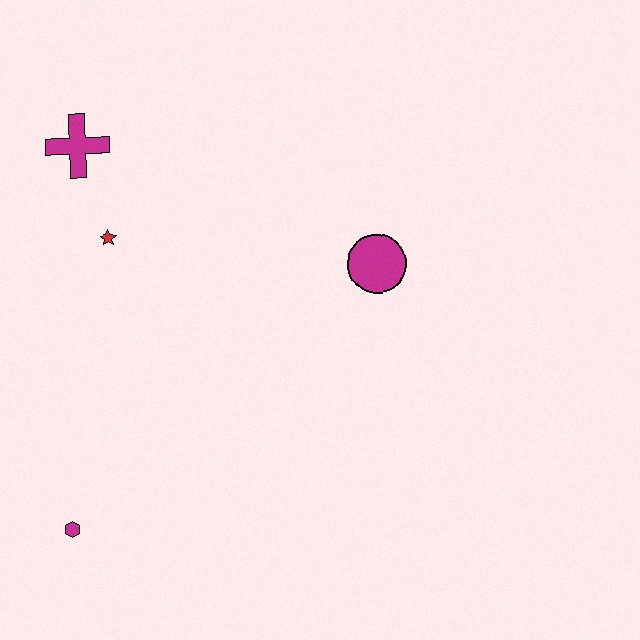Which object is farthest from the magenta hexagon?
The magenta circle is farthest from the magenta hexagon.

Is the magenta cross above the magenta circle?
Yes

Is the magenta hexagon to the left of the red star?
Yes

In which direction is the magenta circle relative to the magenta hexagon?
The magenta circle is to the right of the magenta hexagon.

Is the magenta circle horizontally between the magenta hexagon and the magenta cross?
No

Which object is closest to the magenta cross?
The red star is closest to the magenta cross.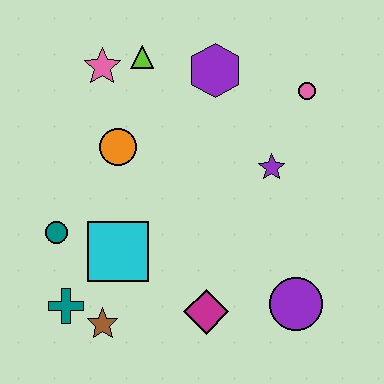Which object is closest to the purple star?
The pink circle is closest to the purple star.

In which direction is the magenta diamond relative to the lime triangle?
The magenta diamond is below the lime triangle.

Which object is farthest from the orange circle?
The purple circle is farthest from the orange circle.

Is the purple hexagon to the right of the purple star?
No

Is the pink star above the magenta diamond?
Yes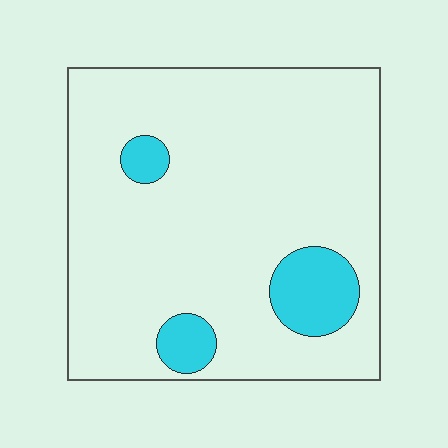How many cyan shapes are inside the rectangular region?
3.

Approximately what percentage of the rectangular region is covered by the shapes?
Approximately 10%.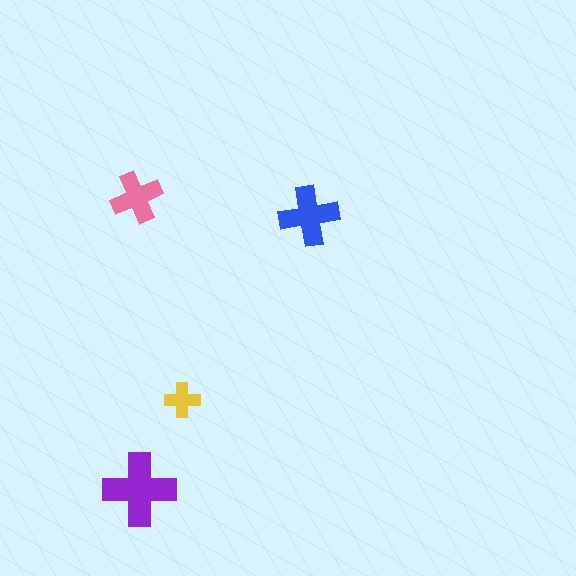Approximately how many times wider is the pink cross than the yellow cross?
About 1.5 times wider.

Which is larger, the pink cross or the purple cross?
The purple one.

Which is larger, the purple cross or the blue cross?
The purple one.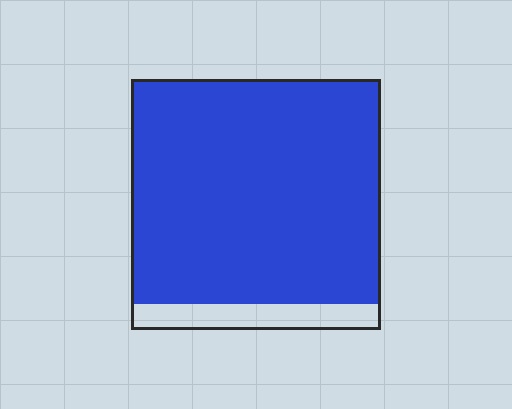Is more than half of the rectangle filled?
Yes.